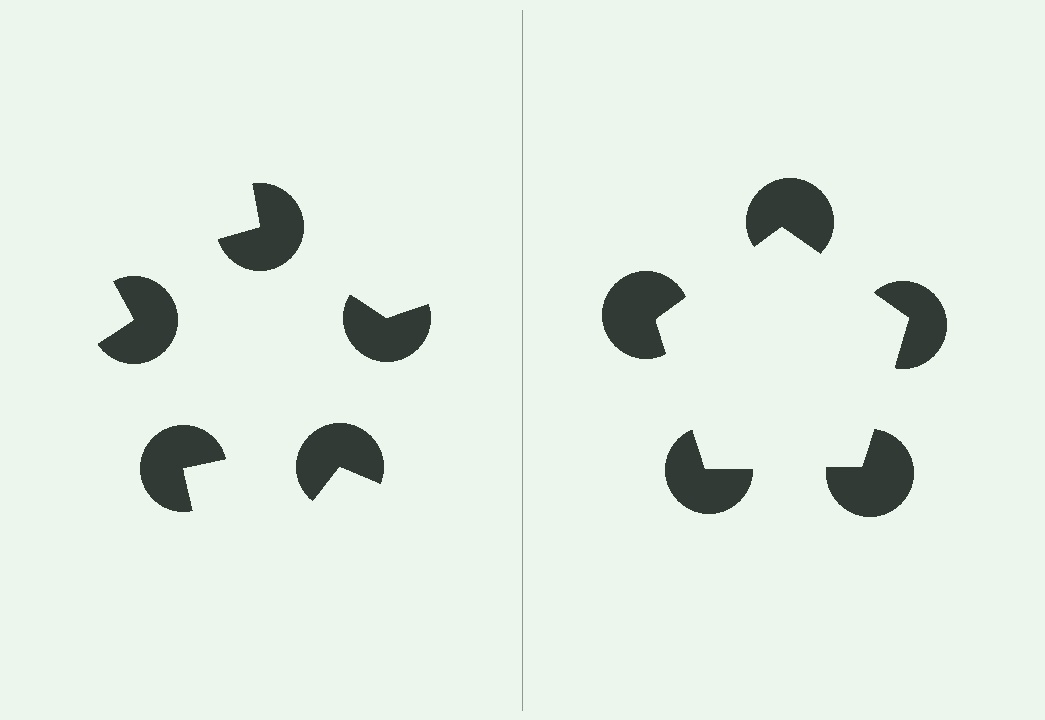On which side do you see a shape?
An illusory pentagon appears on the right side. On the left side the wedge cuts are rotated, so no coherent shape forms.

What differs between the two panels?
The pac-man discs are positioned identically on both sides; only the wedge orientations differ. On the right they align to a pentagon; on the left they are misaligned.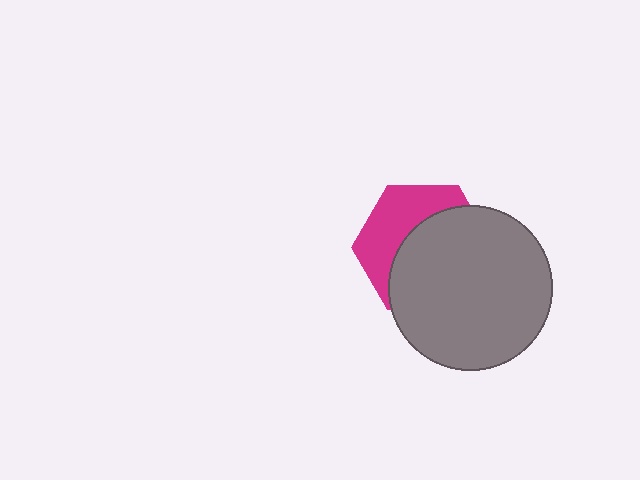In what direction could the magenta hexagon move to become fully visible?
The magenta hexagon could move toward the upper-left. That would shift it out from behind the gray circle entirely.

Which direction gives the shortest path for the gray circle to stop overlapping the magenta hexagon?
Moving toward the lower-right gives the shortest separation.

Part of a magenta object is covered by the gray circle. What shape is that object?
It is a hexagon.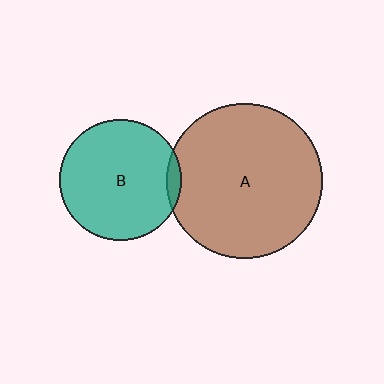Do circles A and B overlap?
Yes.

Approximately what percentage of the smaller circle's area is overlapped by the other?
Approximately 5%.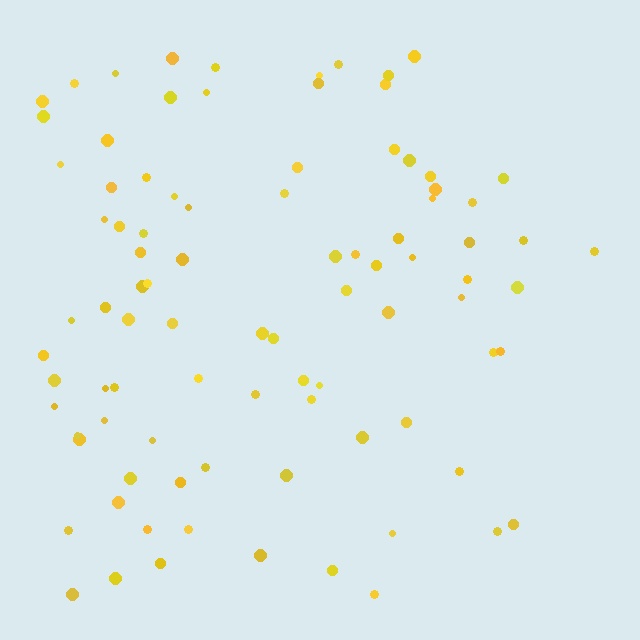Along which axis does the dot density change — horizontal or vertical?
Horizontal.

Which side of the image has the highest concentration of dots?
The left.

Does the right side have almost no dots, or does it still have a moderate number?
Still a moderate number, just noticeably fewer than the left.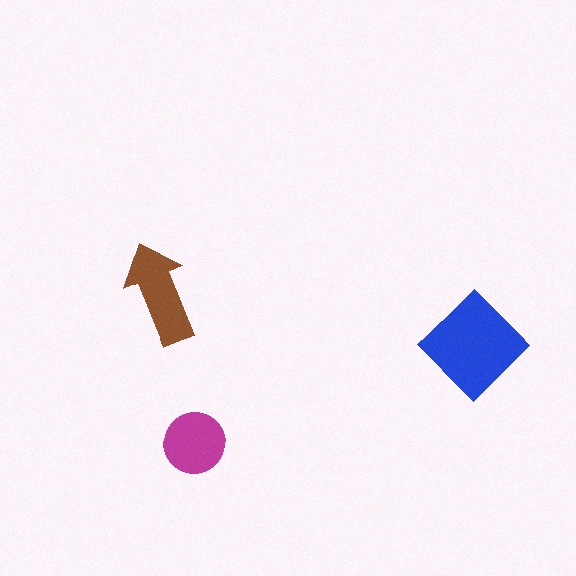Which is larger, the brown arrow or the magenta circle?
The brown arrow.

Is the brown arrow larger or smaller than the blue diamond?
Smaller.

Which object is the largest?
The blue diamond.